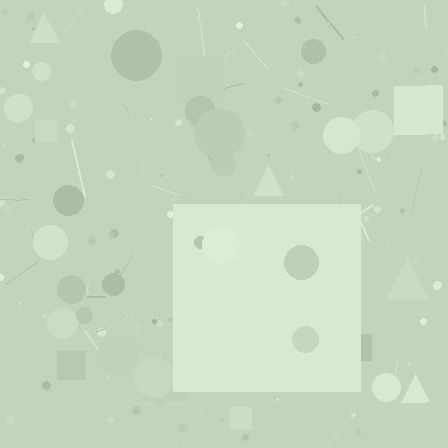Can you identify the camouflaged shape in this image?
The camouflaged shape is a square.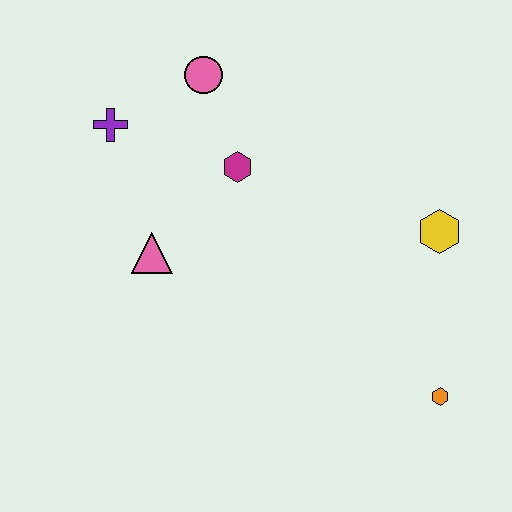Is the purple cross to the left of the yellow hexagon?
Yes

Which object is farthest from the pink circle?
The orange hexagon is farthest from the pink circle.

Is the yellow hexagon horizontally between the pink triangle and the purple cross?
No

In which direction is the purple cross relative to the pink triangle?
The purple cross is above the pink triangle.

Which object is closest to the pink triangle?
The magenta hexagon is closest to the pink triangle.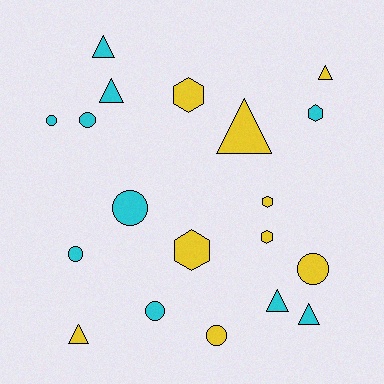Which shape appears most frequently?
Circle, with 7 objects.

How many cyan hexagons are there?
There is 1 cyan hexagon.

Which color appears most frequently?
Cyan, with 10 objects.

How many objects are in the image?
There are 19 objects.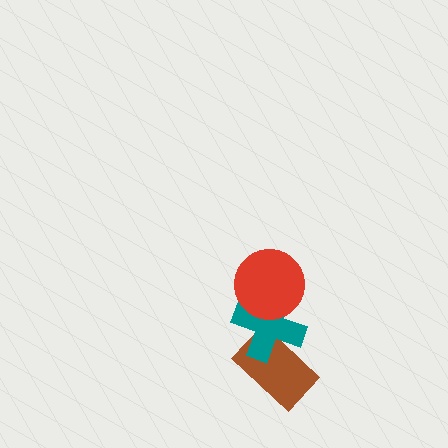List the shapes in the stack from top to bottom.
From top to bottom: the red circle, the teal cross, the brown rectangle.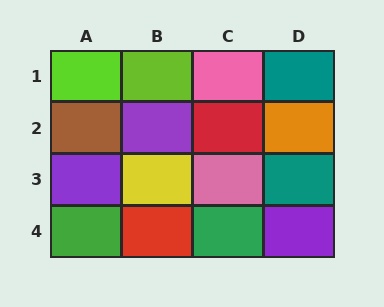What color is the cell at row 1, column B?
Lime.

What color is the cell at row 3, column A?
Purple.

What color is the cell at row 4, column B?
Red.